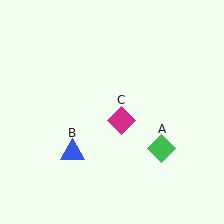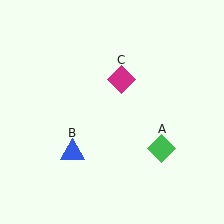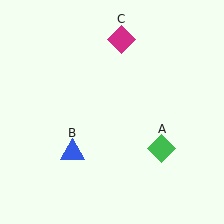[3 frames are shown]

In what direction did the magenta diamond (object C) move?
The magenta diamond (object C) moved up.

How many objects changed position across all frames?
1 object changed position: magenta diamond (object C).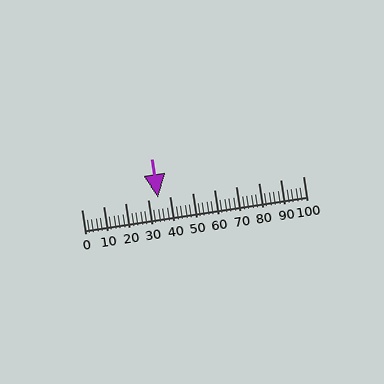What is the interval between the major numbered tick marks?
The major tick marks are spaced 10 units apart.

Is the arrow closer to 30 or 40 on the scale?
The arrow is closer to 30.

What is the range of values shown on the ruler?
The ruler shows values from 0 to 100.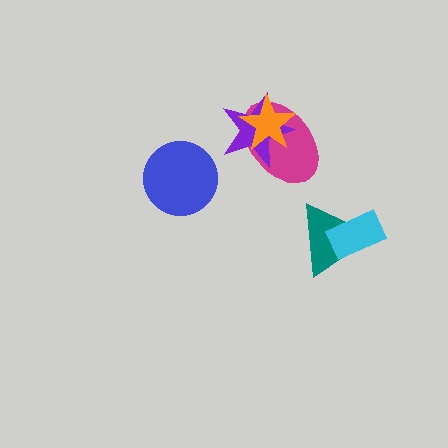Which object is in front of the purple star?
The orange star is in front of the purple star.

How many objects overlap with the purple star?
2 objects overlap with the purple star.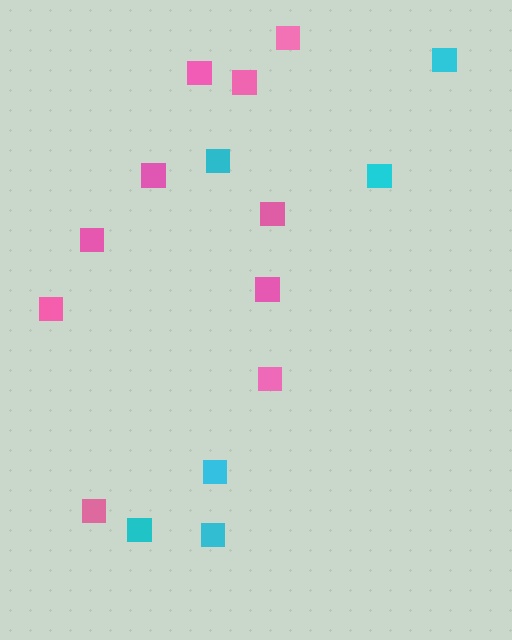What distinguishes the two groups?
There are 2 groups: one group of pink squares (10) and one group of cyan squares (6).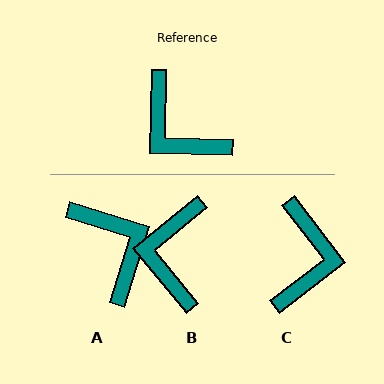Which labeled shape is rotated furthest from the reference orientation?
A, about 164 degrees away.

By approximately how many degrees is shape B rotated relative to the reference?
Approximately 49 degrees clockwise.